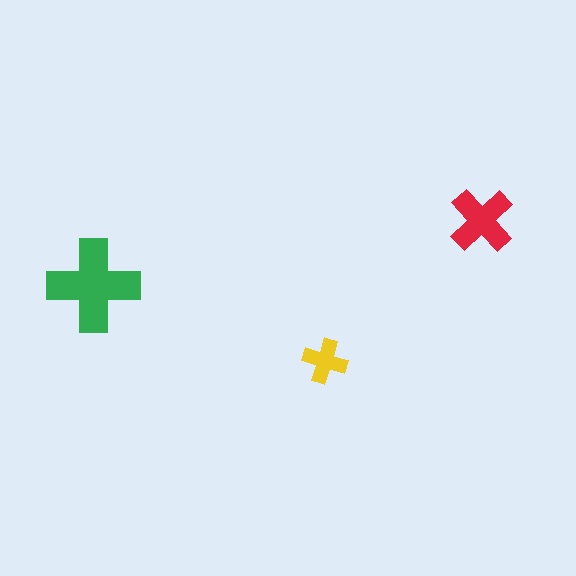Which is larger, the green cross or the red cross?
The green one.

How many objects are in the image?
There are 3 objects in the image.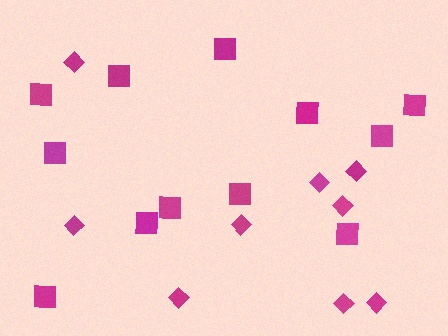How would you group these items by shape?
There are 2 groups: one group of diamonds (9) and one group of squares (12).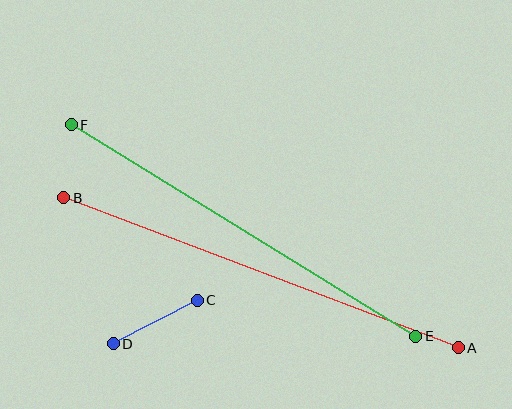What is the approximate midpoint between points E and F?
The midpoint is at approximately (244, 230) pixels.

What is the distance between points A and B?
The distance is approximately 422 pixels.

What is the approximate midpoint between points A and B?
The midpoint is at approximately (261, 273) pixels.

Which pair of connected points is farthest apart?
Points A and B are farthest apart.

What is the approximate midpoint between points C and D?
The midpoint is at approximately (155, 322) pixels.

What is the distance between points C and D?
The distance is approximately 95 pixels.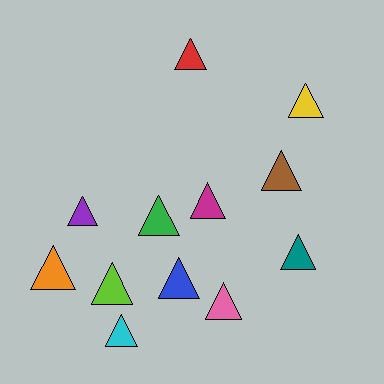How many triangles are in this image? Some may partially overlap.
There are 12 triangles.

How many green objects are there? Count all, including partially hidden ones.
There is 1 green object.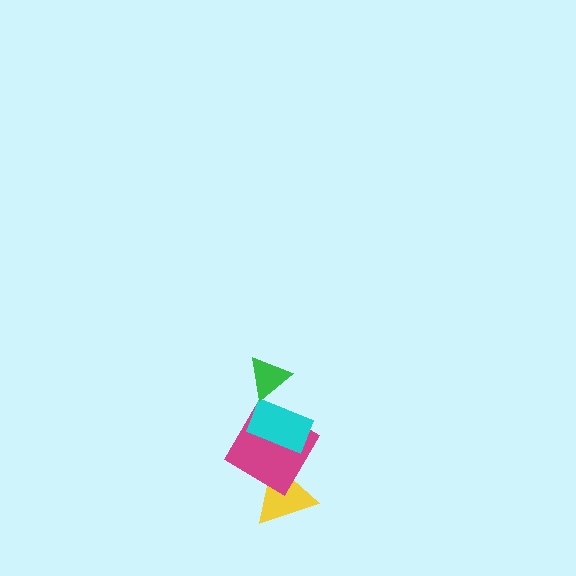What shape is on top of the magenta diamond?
The cyan rectangle is on top of the magenta diamond.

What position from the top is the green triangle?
The green triangle is 1st from the top.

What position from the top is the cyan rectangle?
The cyan rectangle is 2nd from the top.